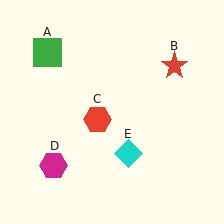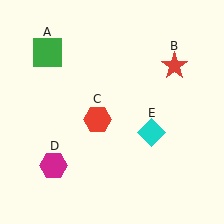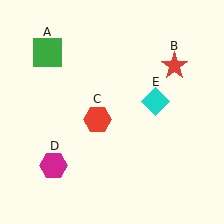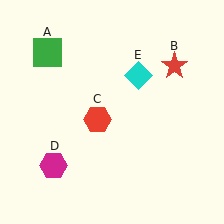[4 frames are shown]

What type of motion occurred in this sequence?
The cyan diamond (object E) rotated counterclockwise around the center of the scene.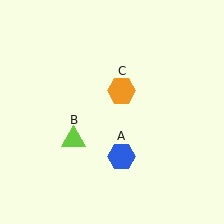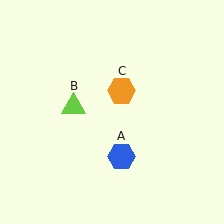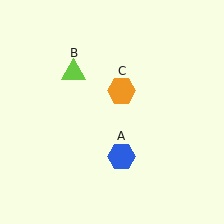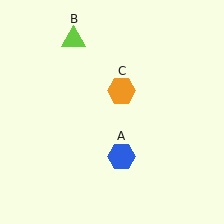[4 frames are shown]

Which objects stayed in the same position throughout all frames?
Blue hexagon (object A) and orange hexagon (object C) remained stationary.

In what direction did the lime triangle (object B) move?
The lime triangle (object B) moved up.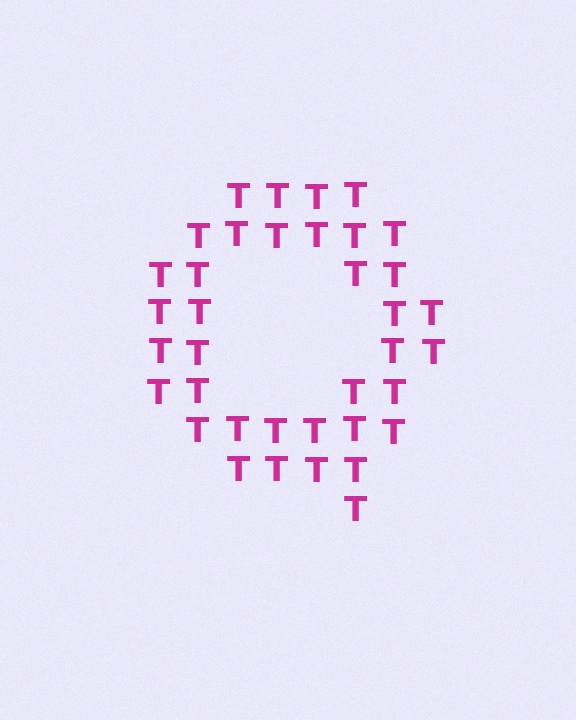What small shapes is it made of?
It is made of small letter T's.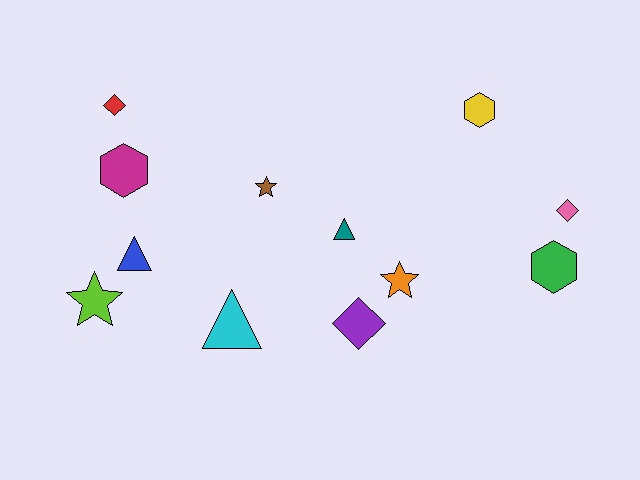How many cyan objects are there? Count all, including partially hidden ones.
There is 1 cyan object.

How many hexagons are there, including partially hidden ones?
There are 3 hexagons.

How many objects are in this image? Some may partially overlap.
There are 12 objects.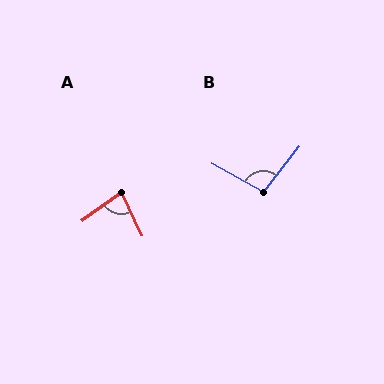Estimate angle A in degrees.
Approximately 79 degrees.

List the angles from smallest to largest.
A (79°), B (99°).